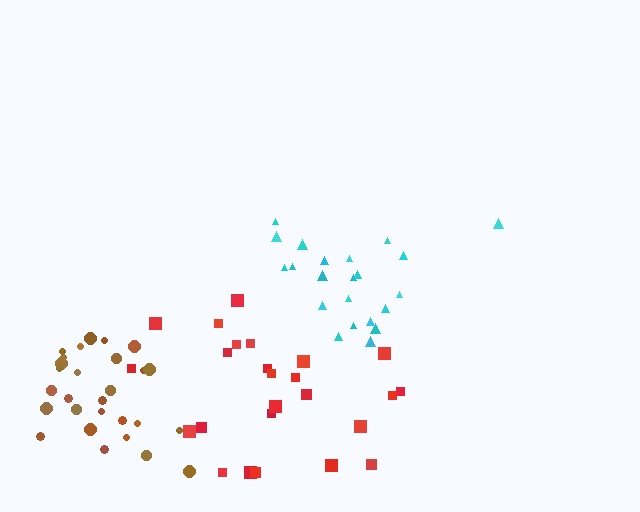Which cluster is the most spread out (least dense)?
Red.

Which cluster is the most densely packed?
Brown.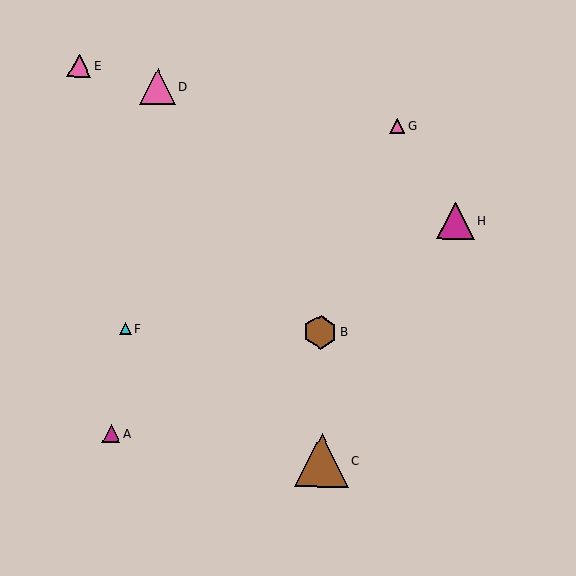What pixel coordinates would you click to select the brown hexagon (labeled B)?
Click at (320, 332) to select the brown hexagon B.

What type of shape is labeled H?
Shape H is a magenta triangle.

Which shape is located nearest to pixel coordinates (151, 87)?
The pink triangle (labeled D) at (158, 87) is nearest to that location.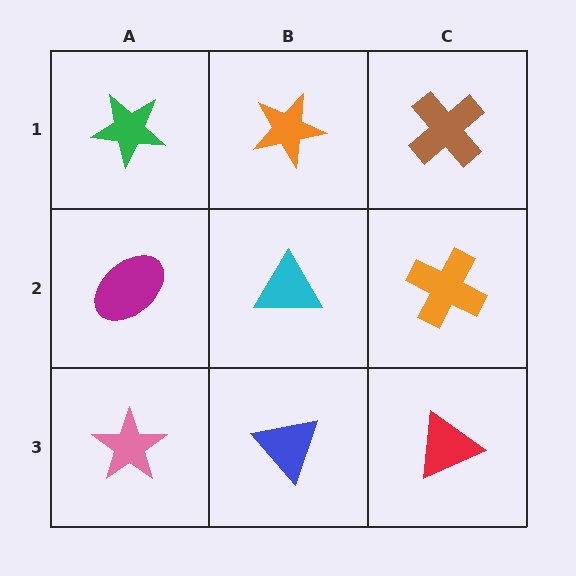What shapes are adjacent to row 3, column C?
An orange cross (row 2, column C), a blue triangle (row 3, column B).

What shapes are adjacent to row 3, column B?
A cyan triangle (row 2, column B), a pink star (row 3, column A), a red triangle (row 3, column C).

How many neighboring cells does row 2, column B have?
4.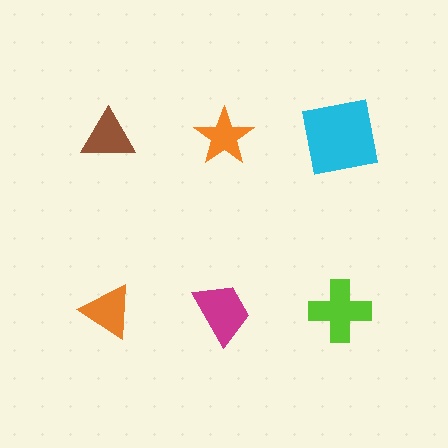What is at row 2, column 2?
A magenta trapezoid.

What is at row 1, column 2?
An orange star.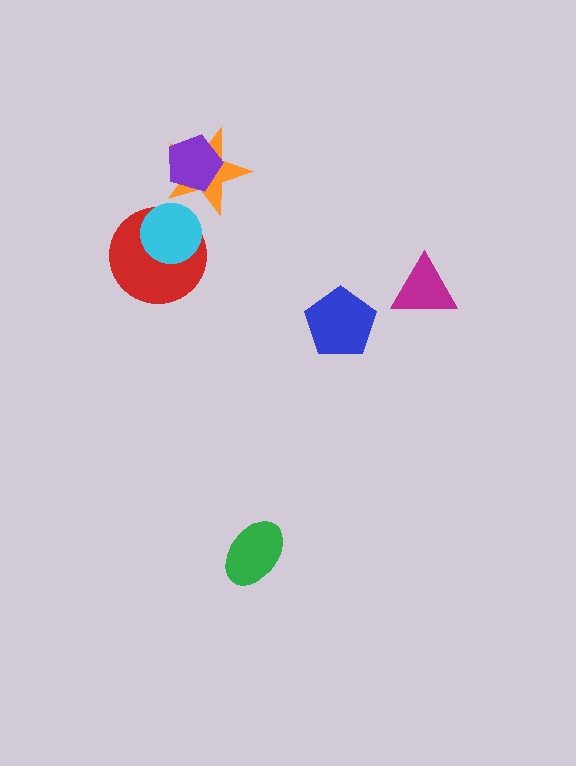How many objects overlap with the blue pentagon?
0 objects overlap with the blue pentagon.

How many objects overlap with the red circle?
1 object overlaps with the red circle.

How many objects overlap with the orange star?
1 object overlaps with the orange star.